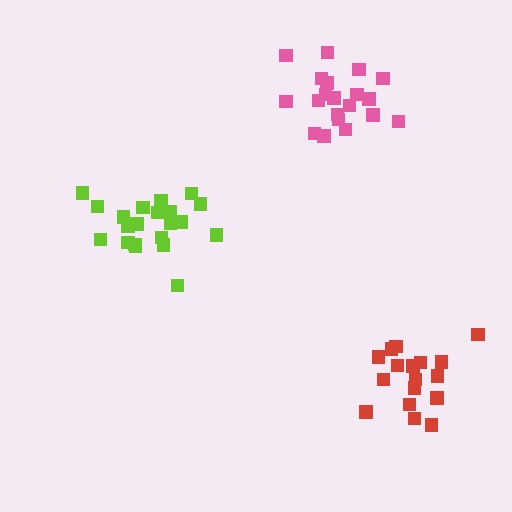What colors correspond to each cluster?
The clusters are colored: lime, pink, red.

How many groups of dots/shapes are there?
There are 3 groups.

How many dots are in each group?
Group 1: 21 dots, Group 2: 21 dots, Group 3: 17 dots (59 total).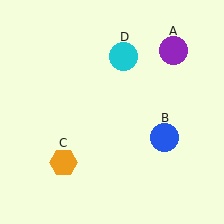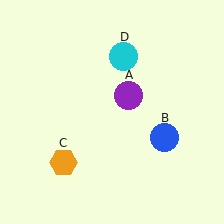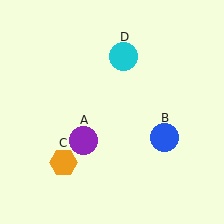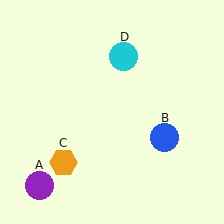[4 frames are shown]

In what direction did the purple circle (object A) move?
The purple circle (object A) moved down and to the left.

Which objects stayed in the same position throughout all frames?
Blue circle (object B) and orange hexagon (object C) and cyan circle (object D) remained stationary.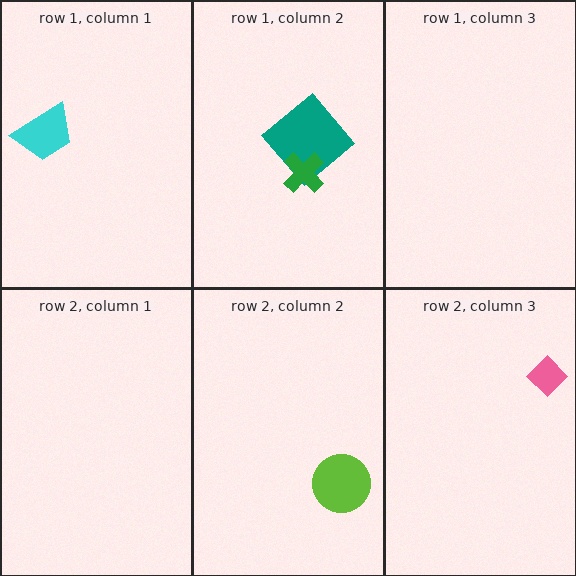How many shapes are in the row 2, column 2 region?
1.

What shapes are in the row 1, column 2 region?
The teal diamond, the green cross.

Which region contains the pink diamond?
The row 2, column 3 region.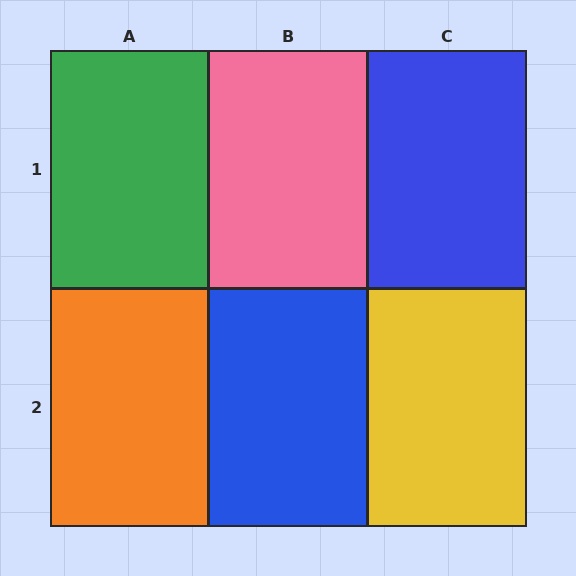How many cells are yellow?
1 cell is yellow.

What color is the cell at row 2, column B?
Blue.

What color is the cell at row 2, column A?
Orange.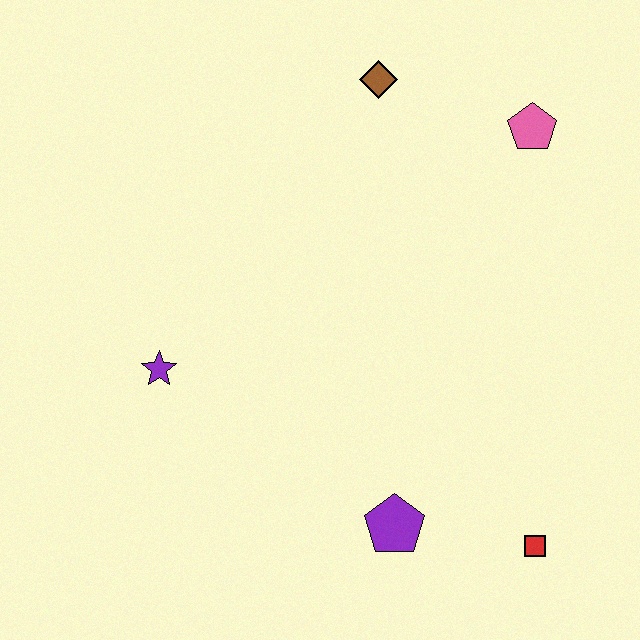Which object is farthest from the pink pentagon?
The purple star is farthest from the pink pentagon.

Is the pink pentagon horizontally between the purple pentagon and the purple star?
No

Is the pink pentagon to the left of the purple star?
No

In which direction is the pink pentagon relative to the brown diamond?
The pink pentagon is to the right of the brown diamond.